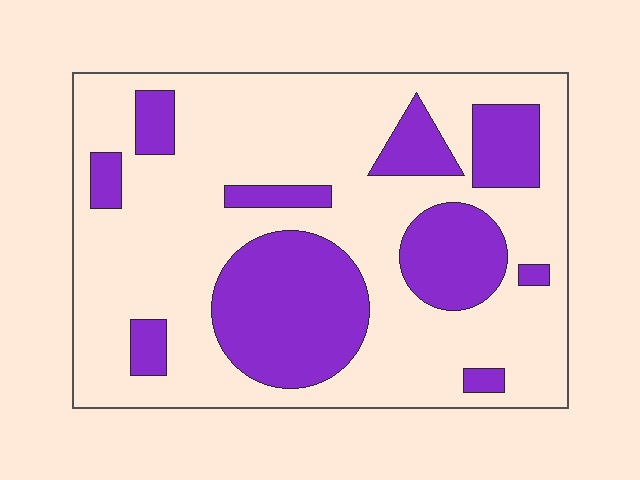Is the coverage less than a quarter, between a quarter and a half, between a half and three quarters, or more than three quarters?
Between a quarter and a half.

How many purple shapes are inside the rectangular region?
10.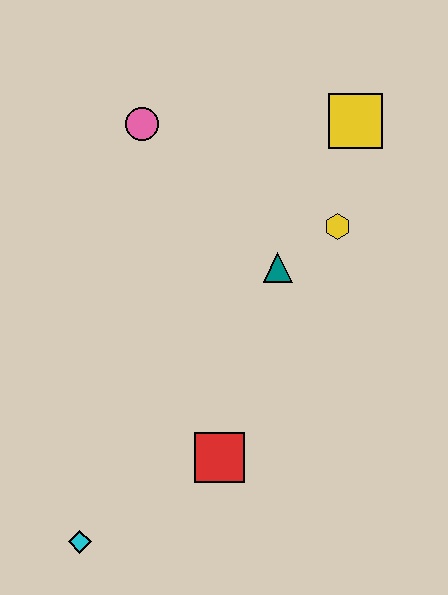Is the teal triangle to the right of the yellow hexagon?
No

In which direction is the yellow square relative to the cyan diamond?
The yellow square is above the cyan diamond.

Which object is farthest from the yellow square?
The cyan diamond is farthest from the yellow square.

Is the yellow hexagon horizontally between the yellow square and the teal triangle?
Yes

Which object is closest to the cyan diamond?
The red square is closest to the cyan diamond.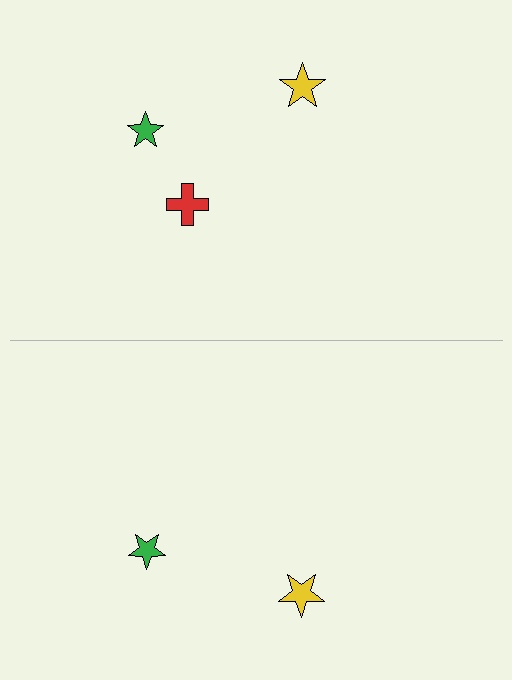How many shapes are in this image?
There are 5 shapes in this image.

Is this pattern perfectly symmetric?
No, the pattern is not perfectly symmetric. A red cross is missing from the bottom side.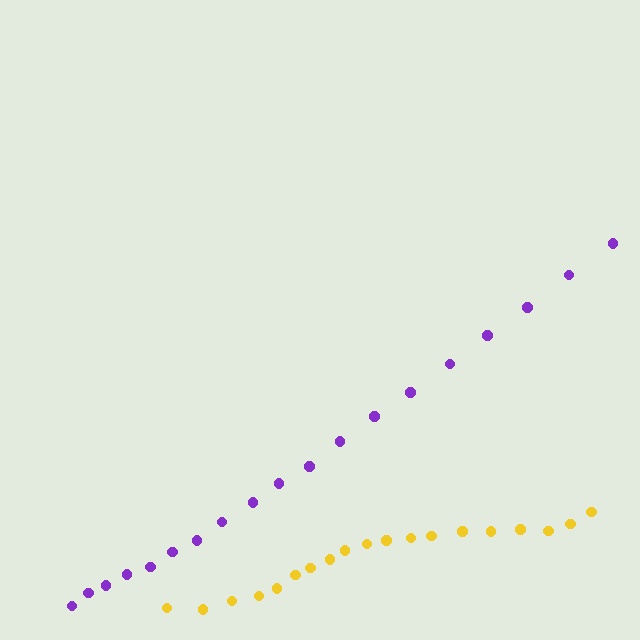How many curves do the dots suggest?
There are 2 distinct paths.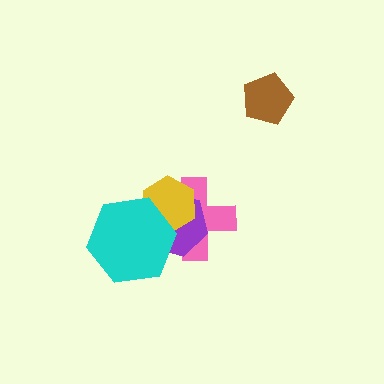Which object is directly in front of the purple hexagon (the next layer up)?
The yellow hexagon is directly in front of the purple hexagon.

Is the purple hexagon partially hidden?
Yes, it is partially covered by another shape.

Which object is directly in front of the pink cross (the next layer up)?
The purple hexagon is directly in front of the pink cross.